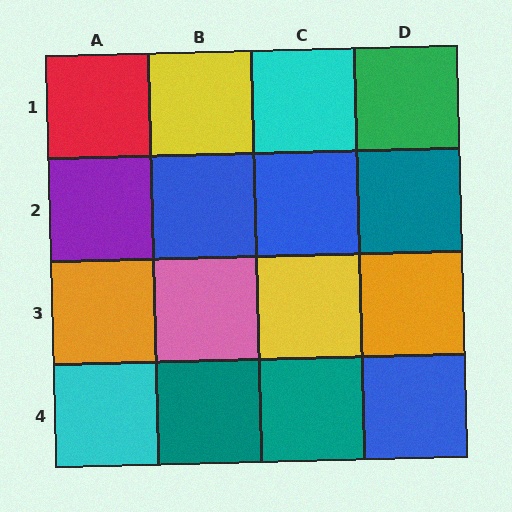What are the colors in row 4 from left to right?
Cyan, teal, teal, blue.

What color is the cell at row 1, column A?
Red.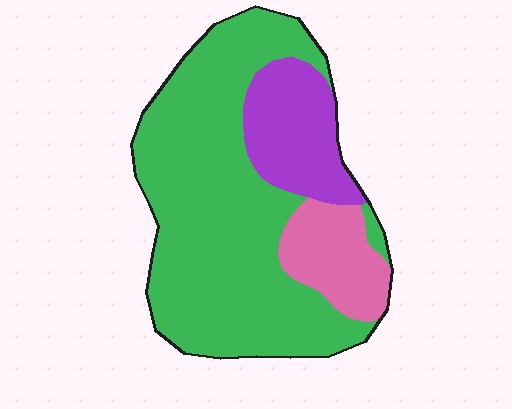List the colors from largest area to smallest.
From largest to smallest: green, purple, pink.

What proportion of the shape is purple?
Purple takes up about one sixth (1/6) of the shape.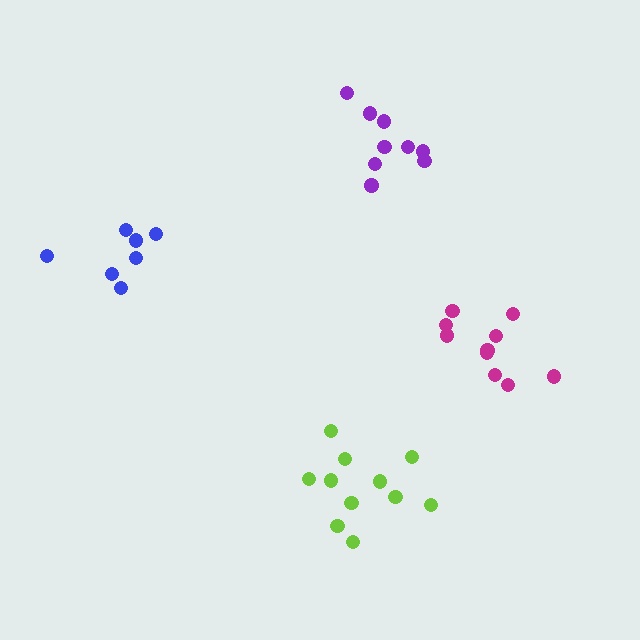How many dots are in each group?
Group 1: 9 dots, Group 2: 10 dots, Group 3: 11 dots, Group 4: 7 dots (37 total).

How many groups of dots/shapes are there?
There are 4 groups.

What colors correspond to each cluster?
The clusters are colored: purple, magenta, lime, blue.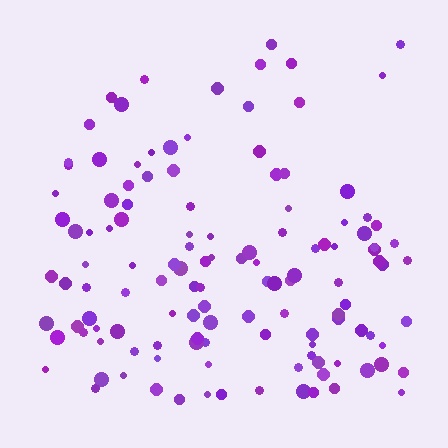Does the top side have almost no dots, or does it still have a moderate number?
Still a moderate number, just noticeably fewer than the bottom.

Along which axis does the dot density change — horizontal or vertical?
Vertical.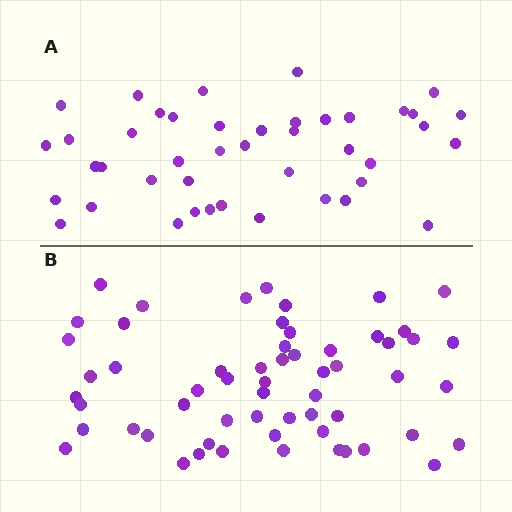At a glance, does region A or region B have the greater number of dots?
Region B (the bottom region) has more dots.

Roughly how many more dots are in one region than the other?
Region B has approximately 15 more dots than region A.